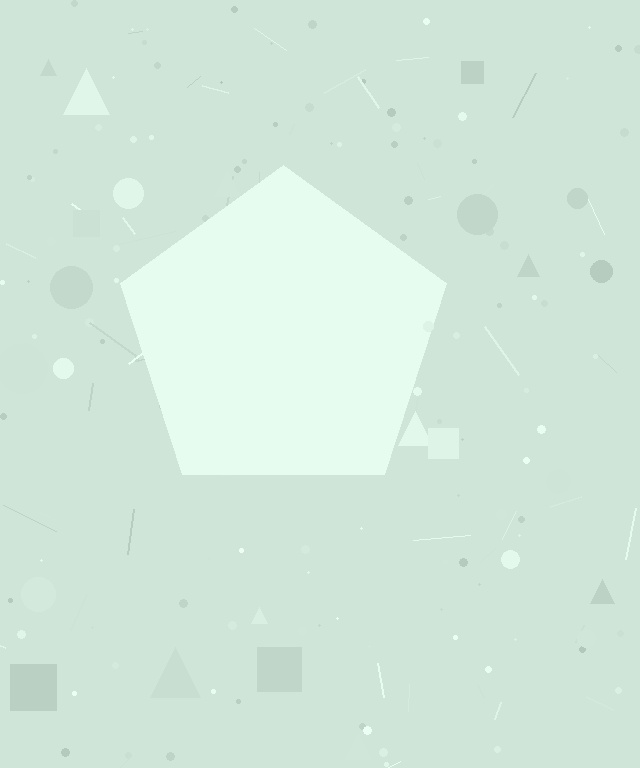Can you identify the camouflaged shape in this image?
The camouflaged shape is a pentagon.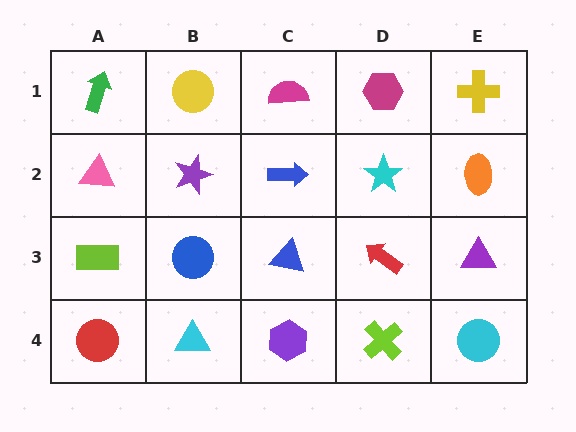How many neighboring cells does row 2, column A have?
3.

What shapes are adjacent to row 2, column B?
A yellow circle (row 1, column B), a blue circle (row 3, column B), a pink triangle (row 2, column A), a blue arrow (row 2, column C).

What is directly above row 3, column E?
An orange ellipse.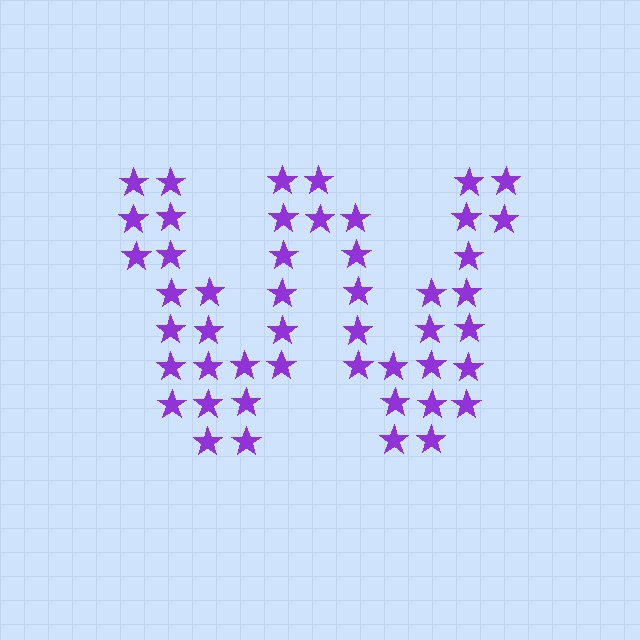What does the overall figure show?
The overall figure shows the letter W.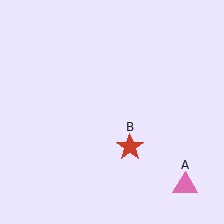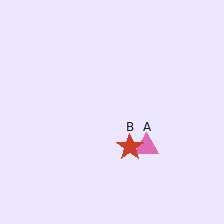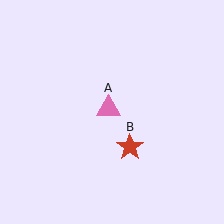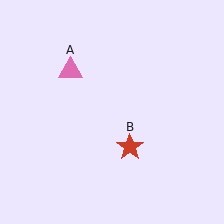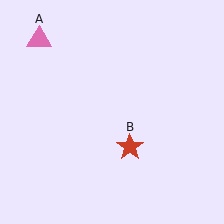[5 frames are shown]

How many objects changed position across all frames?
1 object changed position: pink triangle (object A).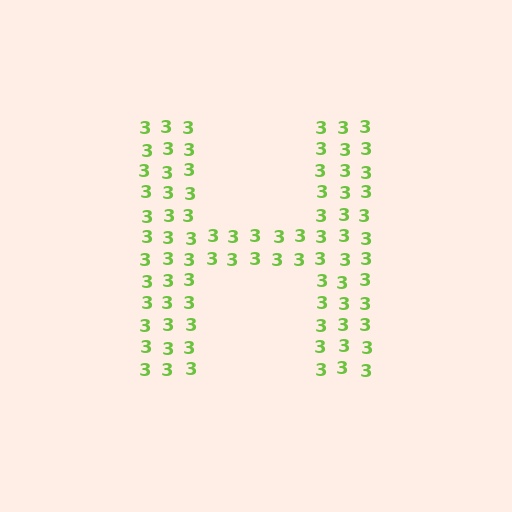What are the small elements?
The small elements are digit 3's.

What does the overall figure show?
The overall figure shows the letter H.